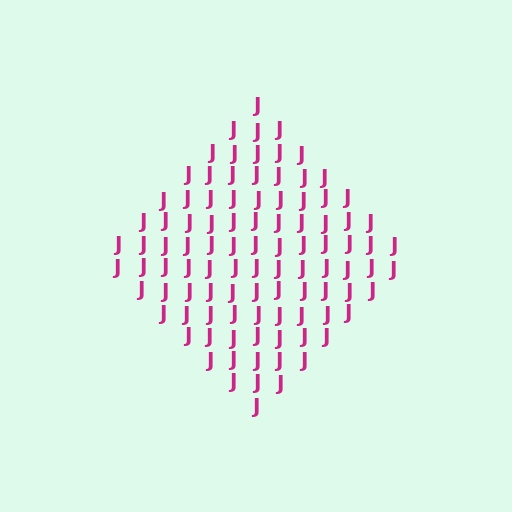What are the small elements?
The small elements are letter J's.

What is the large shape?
The large shape is a diamond.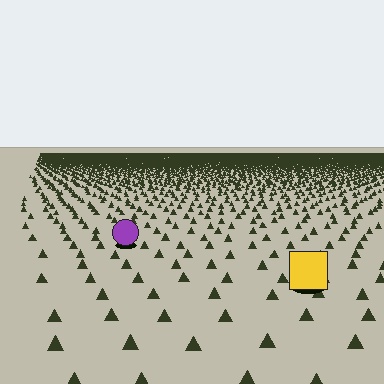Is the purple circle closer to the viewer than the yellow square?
No. The yellow square is closer — you can tell from the texture gradient: the ground texture is coarser near it.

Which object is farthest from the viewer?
The purple circle is farthest from the viewer. It appears smaller and the ground texture around it is denser.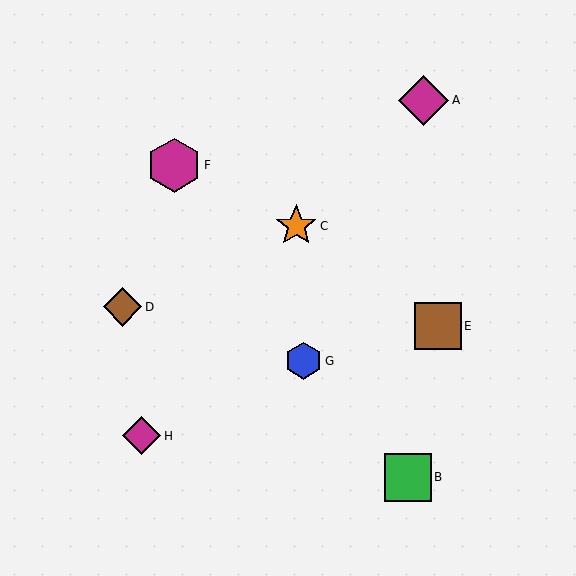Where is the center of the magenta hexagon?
The center of the magenta hexagon is at (174, 165).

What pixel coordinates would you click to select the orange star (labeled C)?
Click at (296, 226) to select the orange star C.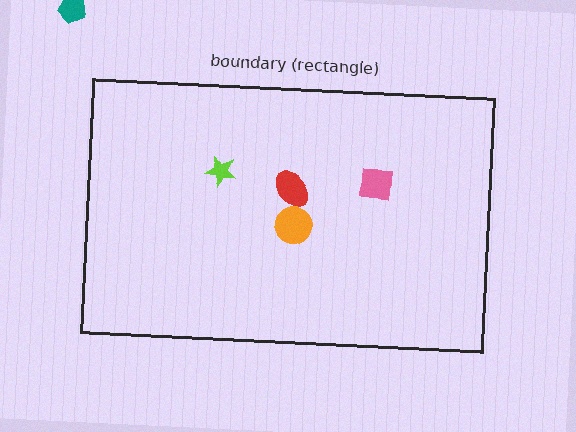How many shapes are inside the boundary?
4 inside, 1 outside.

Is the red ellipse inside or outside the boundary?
Inside.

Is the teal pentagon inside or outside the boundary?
Outside.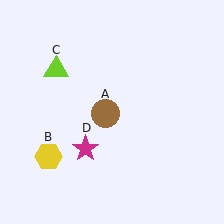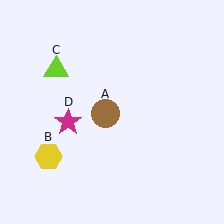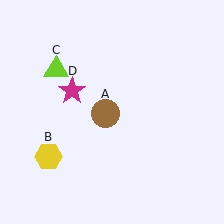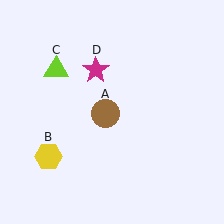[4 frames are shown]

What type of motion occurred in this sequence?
The magenta star (object D) rotated clockwise around the center of the scene.